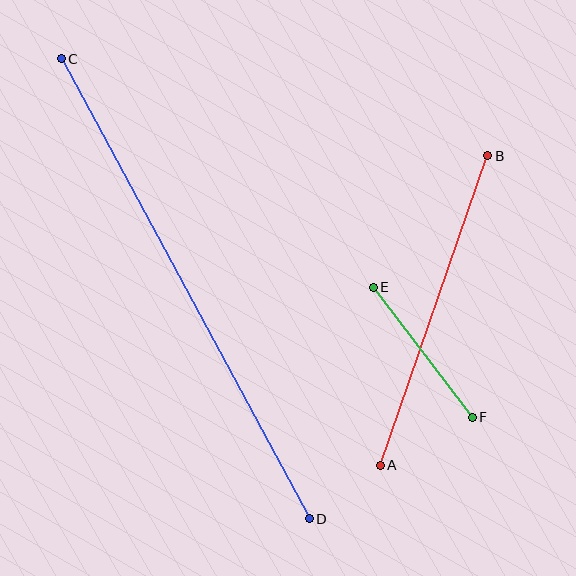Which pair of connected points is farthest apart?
Points C and D are farthest apart.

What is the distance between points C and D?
The distance is approximately 522 pixels.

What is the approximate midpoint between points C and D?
The midpoint is at approximately (185, 289) pixels.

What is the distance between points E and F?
The distance is approximately 163 pixels.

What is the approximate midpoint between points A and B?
The midpoint is at approximately (434, 311) pixels.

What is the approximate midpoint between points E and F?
The midpoint is at approximately (423, 352) pixels.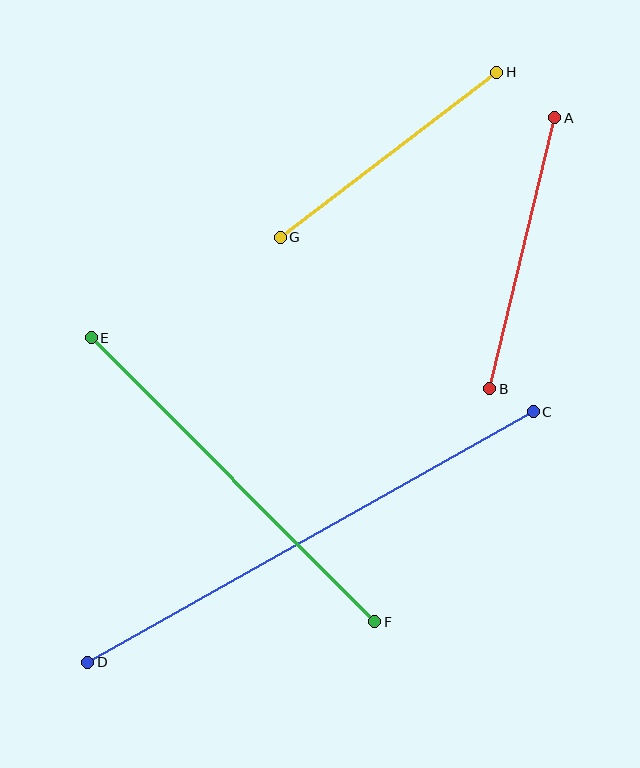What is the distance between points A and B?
The distance is approximately 279 pixels.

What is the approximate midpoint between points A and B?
The midpoint is at approximately (522, 253) pixels.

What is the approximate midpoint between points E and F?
The midpoint is at approximately (233, 480) pixels.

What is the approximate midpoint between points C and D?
The midpoint is at approximately (310, 537) pixels.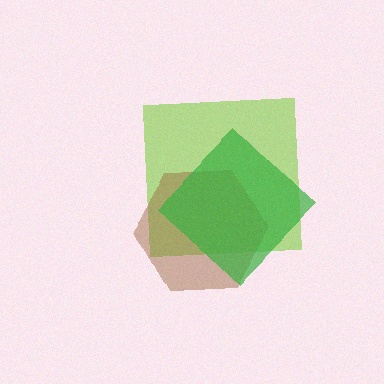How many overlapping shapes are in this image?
There are 3 overlapping shapes in the image.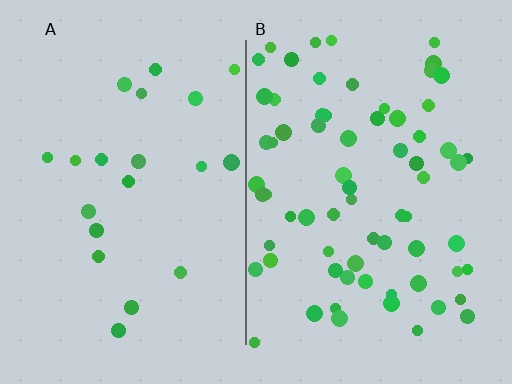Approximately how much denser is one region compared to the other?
Approximately 3.4× — region B over region A.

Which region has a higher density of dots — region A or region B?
B (the right).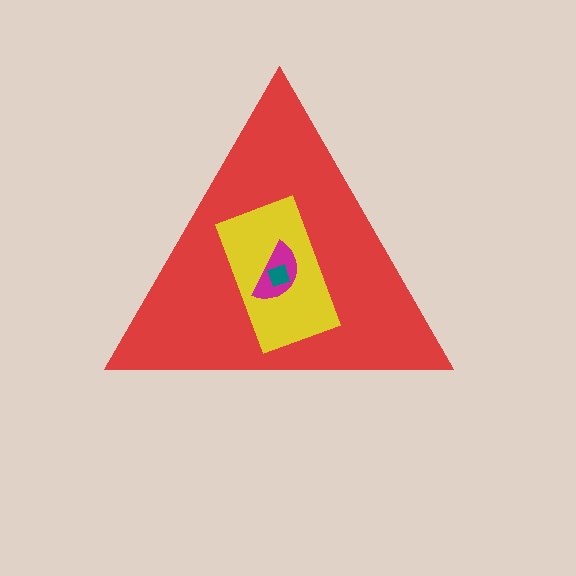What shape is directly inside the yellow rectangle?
The magenta semicircle.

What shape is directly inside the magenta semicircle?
The teal diamond.